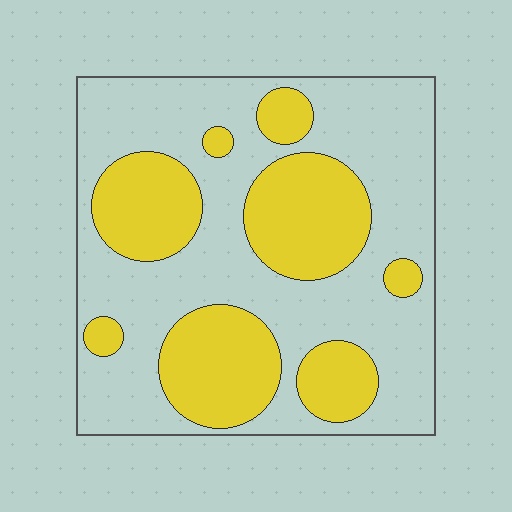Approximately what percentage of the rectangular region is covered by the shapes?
Approximately 35%.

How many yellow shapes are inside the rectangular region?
8.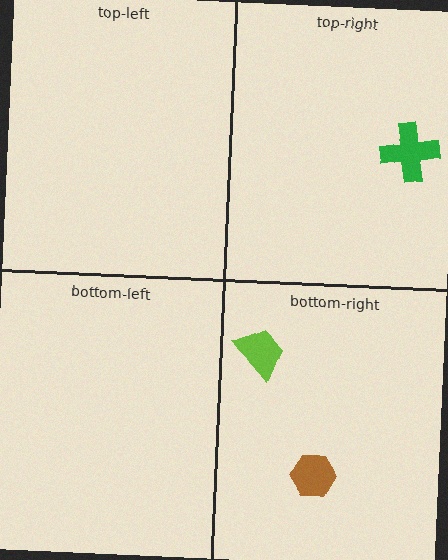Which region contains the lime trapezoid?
The bottom-right region.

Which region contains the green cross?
The top-right region.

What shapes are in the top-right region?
The green cross.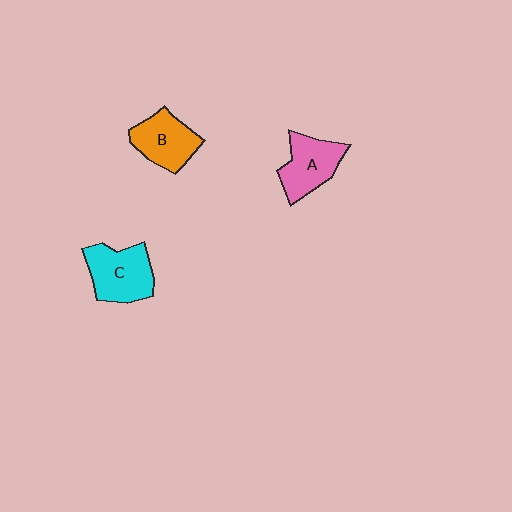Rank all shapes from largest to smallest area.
From largest to smallest: C (cyan), A (pink), B (orange).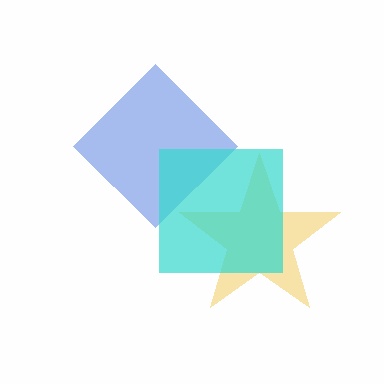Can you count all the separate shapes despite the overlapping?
Yes, there are 3 separate shapes.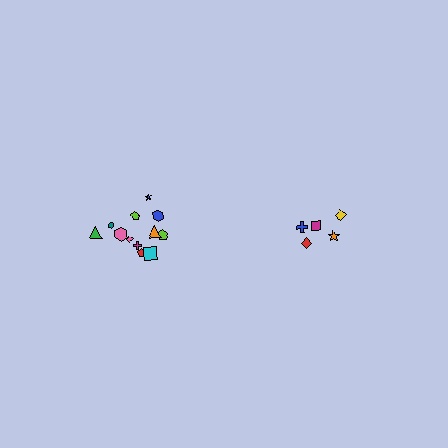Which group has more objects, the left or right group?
The left group.